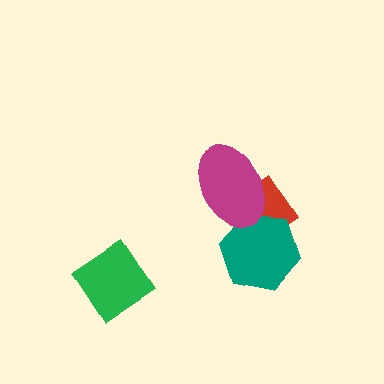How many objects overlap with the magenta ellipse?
2 objects overlap with the magenta ellipse.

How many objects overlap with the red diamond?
2 objects overlap with the red diamond.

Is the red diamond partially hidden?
Yes, it is partially covered by another shape.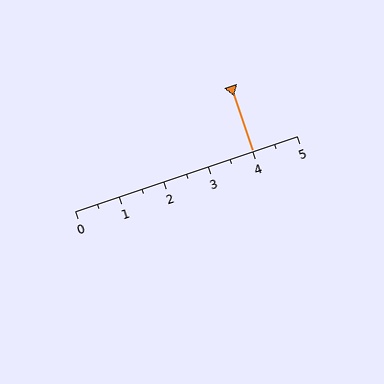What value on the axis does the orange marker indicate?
The marker indicates approximately 4.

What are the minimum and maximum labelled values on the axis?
The axis runs from 0 to 5.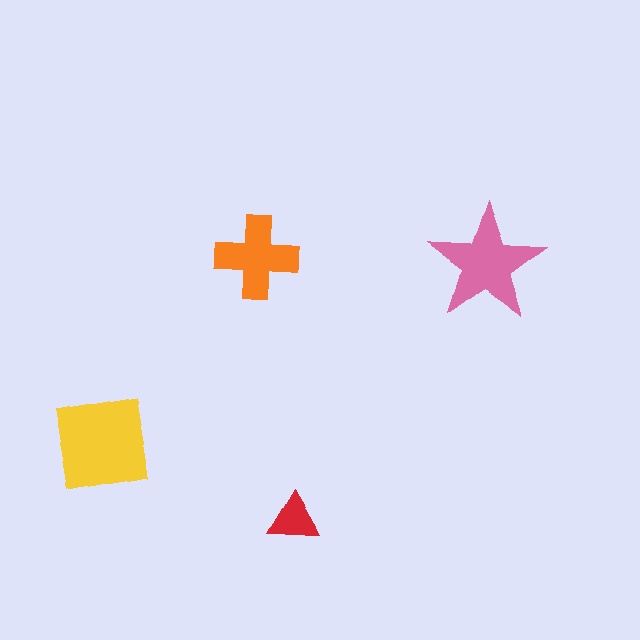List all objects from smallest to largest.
The red triangle, the orange cross, the pink star, the yellow square.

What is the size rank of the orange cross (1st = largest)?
3rd.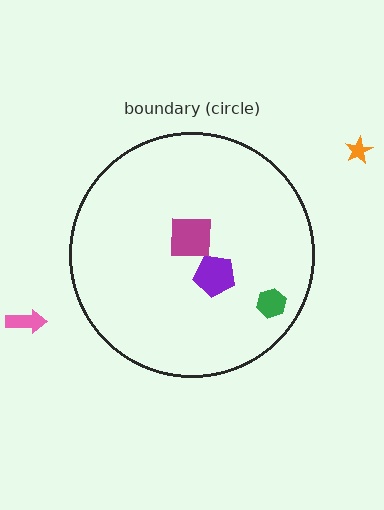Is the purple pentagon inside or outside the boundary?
Inside.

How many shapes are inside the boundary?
3 inside, 2 outside.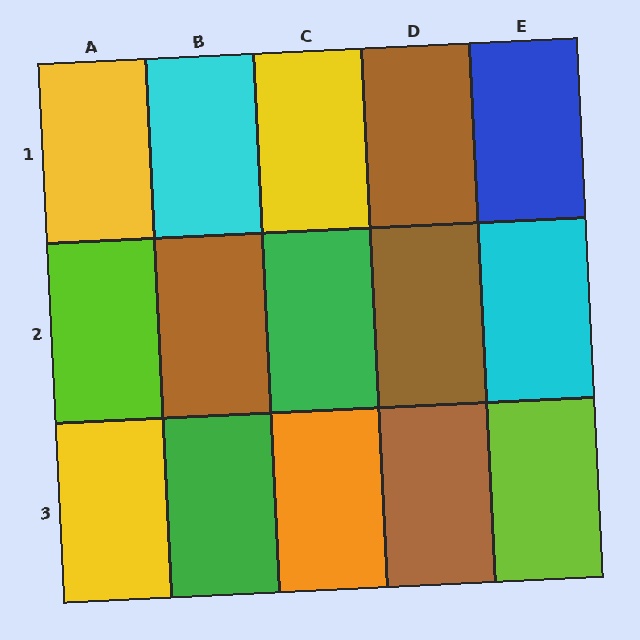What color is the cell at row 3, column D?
Brown.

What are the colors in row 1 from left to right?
Yellow, cyan, yellow, brown, blue.